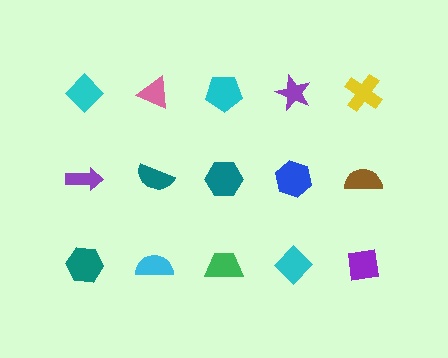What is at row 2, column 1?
A purple arrow.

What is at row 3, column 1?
A teal hexagon.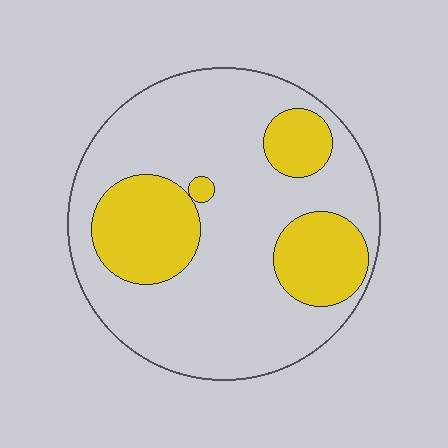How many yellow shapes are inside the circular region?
4.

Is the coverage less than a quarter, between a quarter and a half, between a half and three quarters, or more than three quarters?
Between a quarter and a half.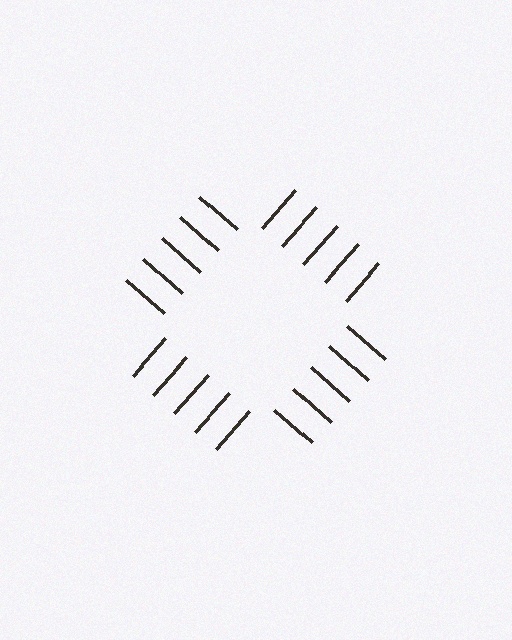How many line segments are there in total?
20 — 5 along each of the 4 edges.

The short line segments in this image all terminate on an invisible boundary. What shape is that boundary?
An illusory square — the line segments terminate on its edges but no continuous stroke is drawn.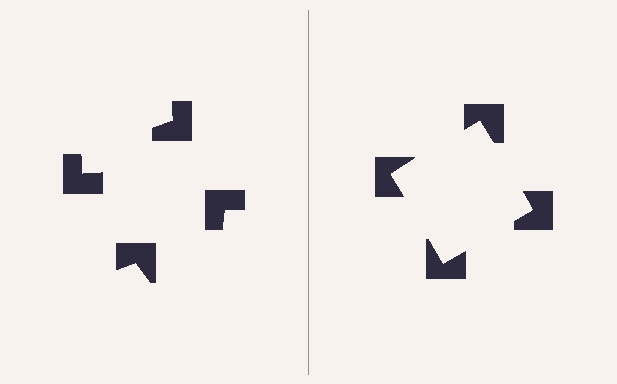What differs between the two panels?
The notched squares are positioned identically on both sides; only the wedge orientations differ. On the right they align to a square; on the left they are misaligned.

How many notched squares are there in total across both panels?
8 — 4 on each side.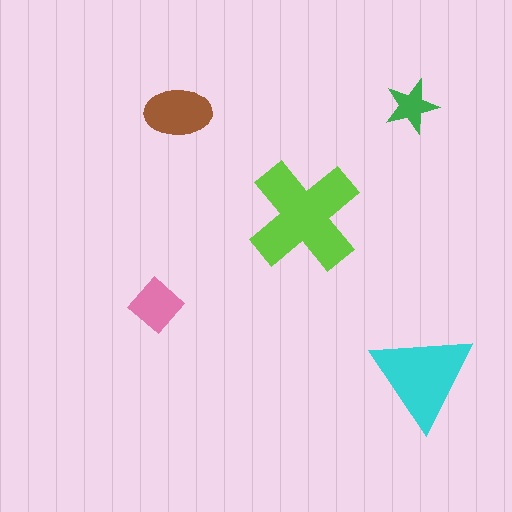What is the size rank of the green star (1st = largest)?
5th.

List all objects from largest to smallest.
The lime cross, the cyan triangle, the brown ellipse, the pink diamond, the green star.